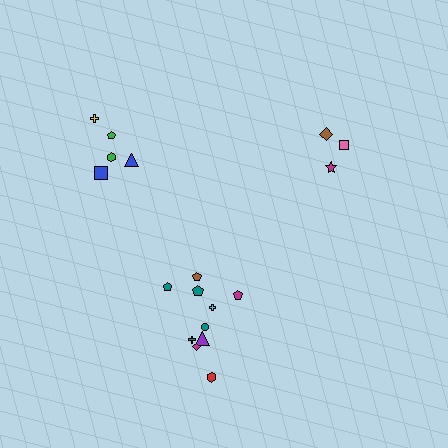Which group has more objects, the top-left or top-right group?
The top-left group.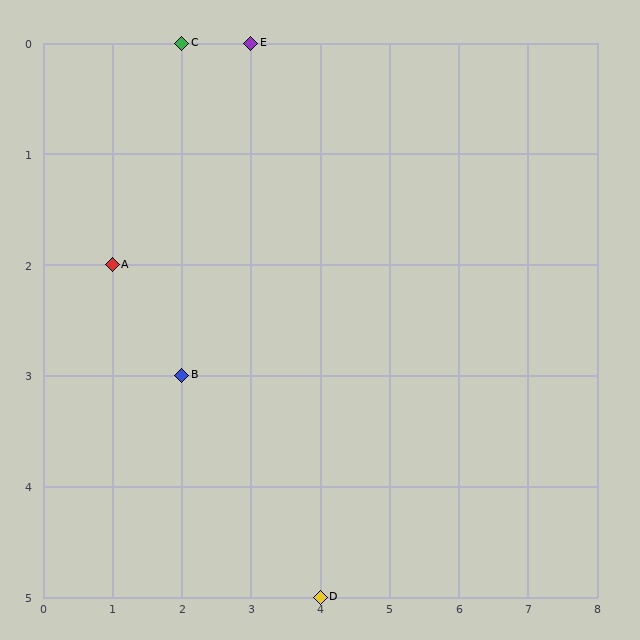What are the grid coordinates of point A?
Point A is at grid coordinates (1, 2).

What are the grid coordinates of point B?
Point B is at grid coordinates (2, 3).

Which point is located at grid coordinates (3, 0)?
Point E is at (3, 0).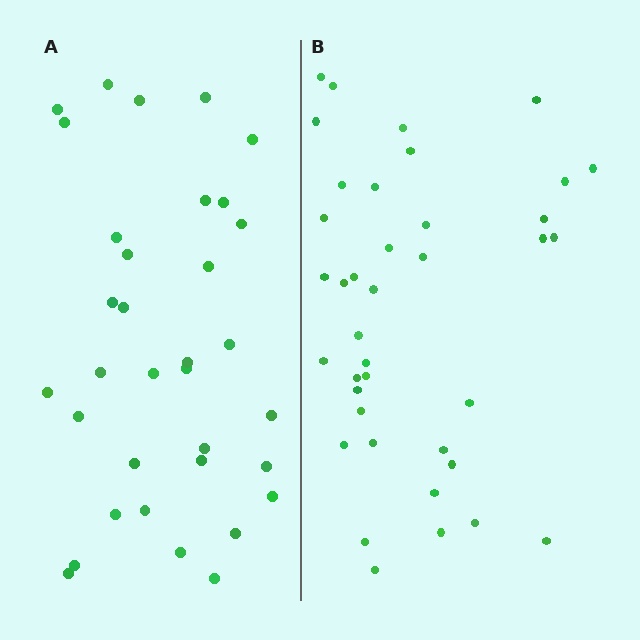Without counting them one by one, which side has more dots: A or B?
Region B (the right region) has more dots.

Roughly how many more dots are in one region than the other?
Region B has about 5 more dots than region A.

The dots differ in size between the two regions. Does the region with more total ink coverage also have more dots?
No. Region A has more total ink coverage because its dots are larger, but region B actually contains more individual dots. Total area can be misleading — the number of items is what matters here.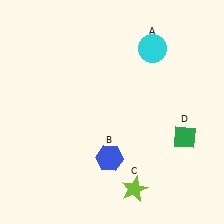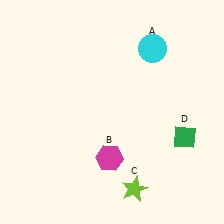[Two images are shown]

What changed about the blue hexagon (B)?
In Image 1, B is blue. In Image 2, it changed to magenta.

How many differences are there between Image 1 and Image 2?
There is 1 difference between the two images.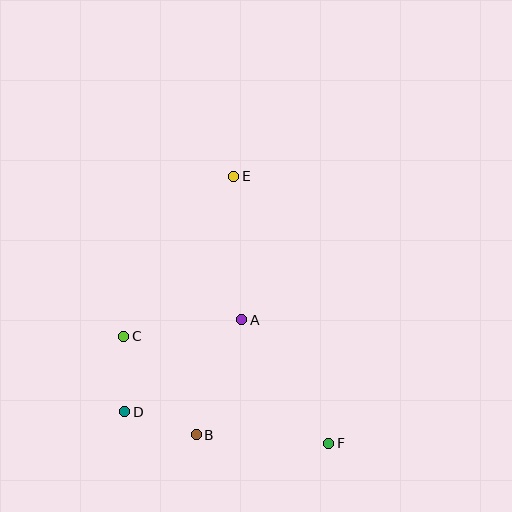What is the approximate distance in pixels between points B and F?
The distance between B and F is approximately 133 pixels.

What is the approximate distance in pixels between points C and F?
The distance between C and F is approximately 232 pixels.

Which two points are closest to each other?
Points B and D are closest to each other.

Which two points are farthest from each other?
Points E and F are farthest from each other.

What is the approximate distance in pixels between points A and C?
The distance between A and C is approximately 119 pixels.